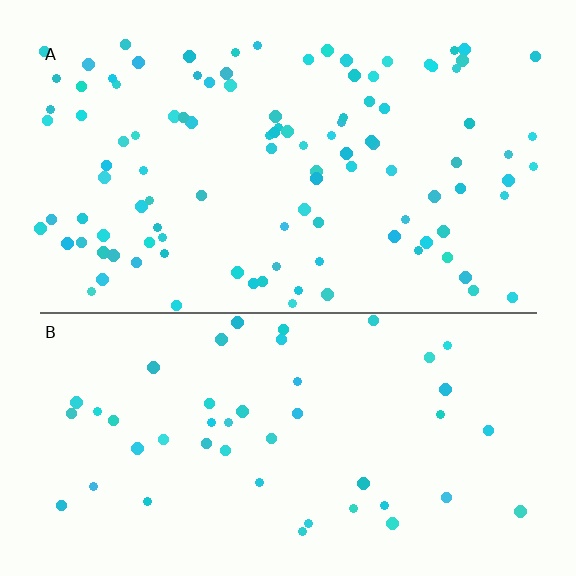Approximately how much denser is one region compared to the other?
Approximately 2.3× — region A over region B.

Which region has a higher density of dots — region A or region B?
A (the top).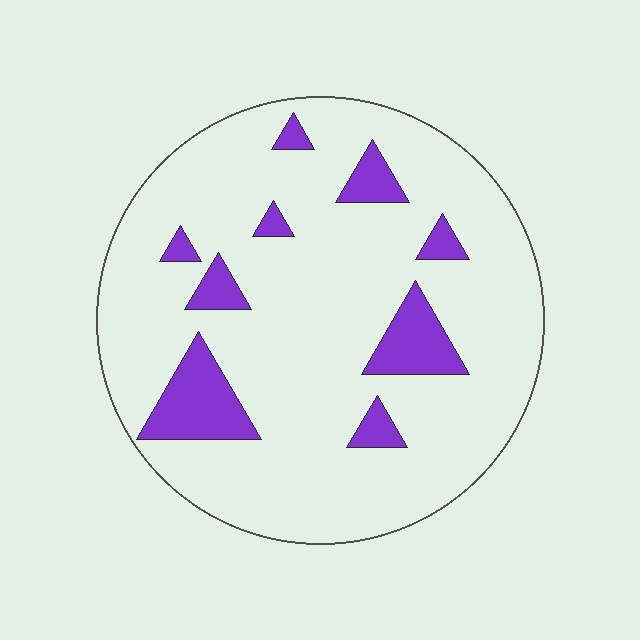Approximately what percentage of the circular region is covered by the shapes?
Approximately 15%.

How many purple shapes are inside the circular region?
9.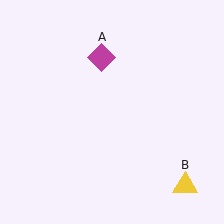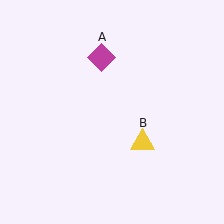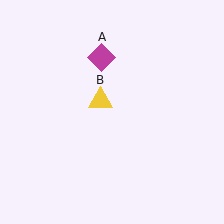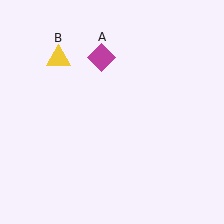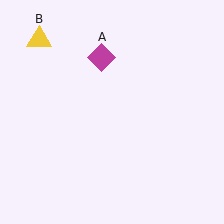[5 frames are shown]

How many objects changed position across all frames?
1 object changed position: yellow triangle (object B).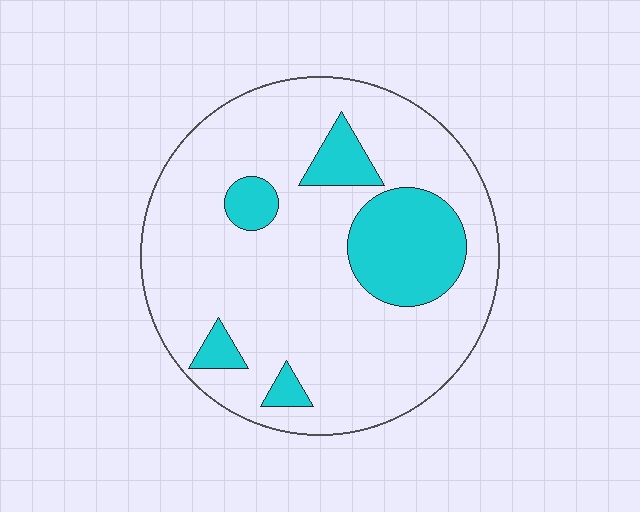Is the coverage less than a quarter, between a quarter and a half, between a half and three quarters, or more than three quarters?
Less than a quarter.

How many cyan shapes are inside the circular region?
5.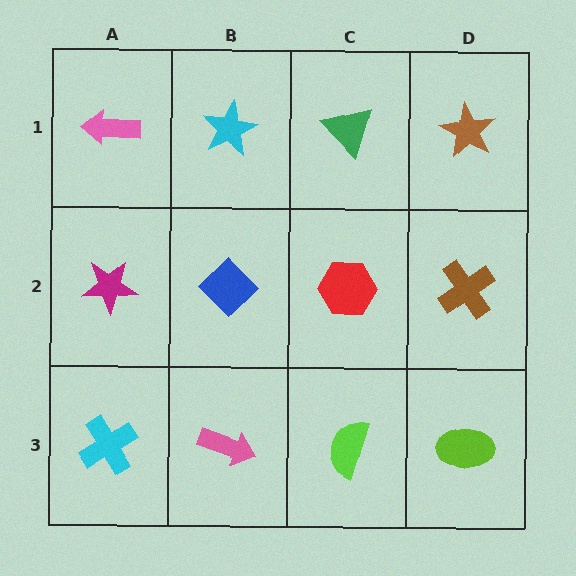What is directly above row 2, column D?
A brown star.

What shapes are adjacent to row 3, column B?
A blue diamond (row 2, column B), a cyan cross (row 3, column A), a lime semicircle (row 3, column C).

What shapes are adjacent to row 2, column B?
A cyan star (row 1, column B), a pink arrow (row 3, column B), a magenta star (row 2, column A), a red hexagon (row 2, column C).